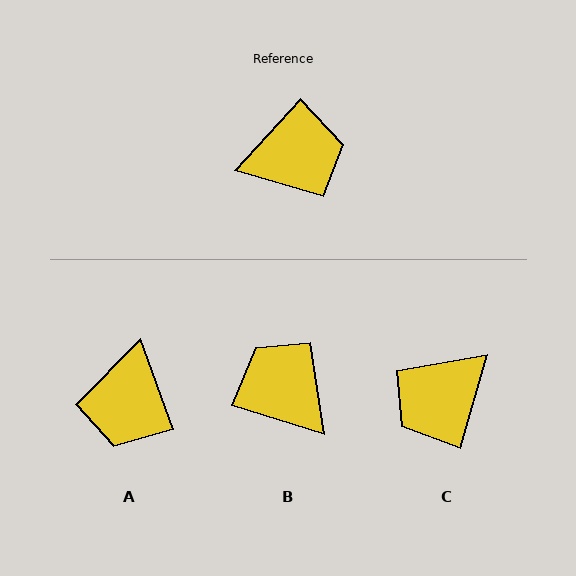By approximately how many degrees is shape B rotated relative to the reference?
Approximately 115 degrees counter-clockwise.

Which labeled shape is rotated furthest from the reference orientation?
C, about 154 degrees away.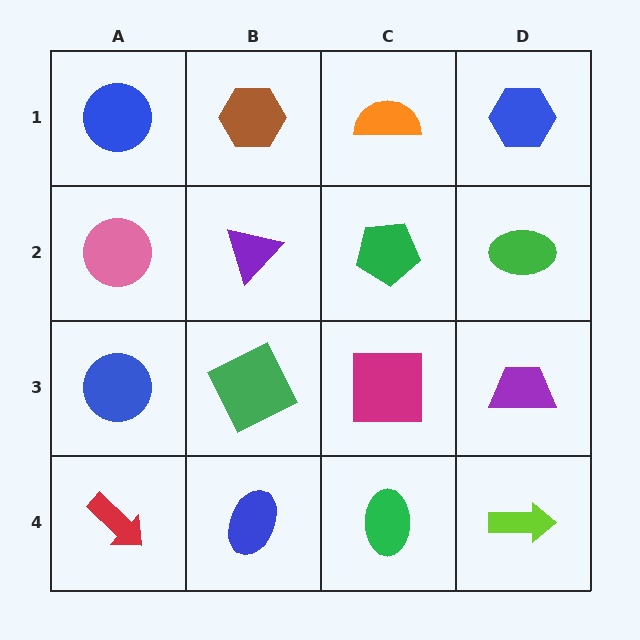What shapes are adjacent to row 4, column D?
A purple trapezoid (row 3, column D), a green ellipse (row 4, column C).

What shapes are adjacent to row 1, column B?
A purple triangle (row 2, column B), a blue circle (row 1, column A), an orange semicircle (row 1, column C).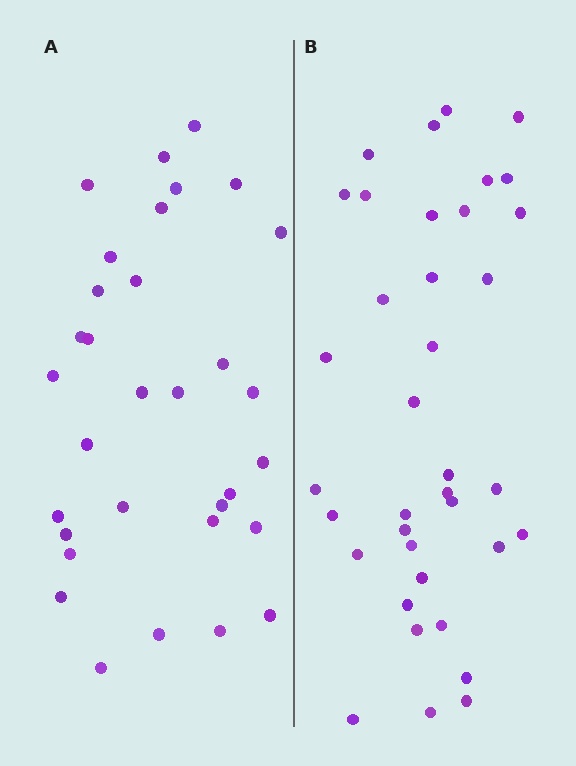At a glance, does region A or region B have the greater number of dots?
Region B (the right region) has more dots.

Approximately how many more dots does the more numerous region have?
Region B has about 5 more dots than region A.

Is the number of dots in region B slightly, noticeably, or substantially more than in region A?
Region B has only slightly more — the two regions are fairly close. The ratio is roughly 1.2 to 1.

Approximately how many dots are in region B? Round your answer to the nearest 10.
About 40 dots. (The exact count is 37, which rounds to 40.)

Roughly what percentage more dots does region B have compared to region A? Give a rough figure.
About 15% more.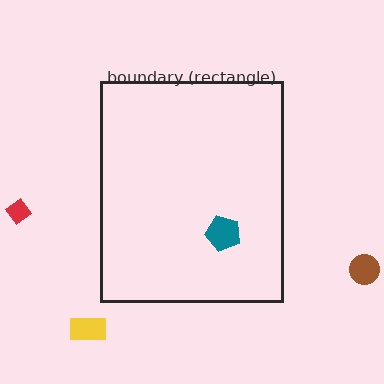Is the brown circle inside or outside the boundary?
Outside.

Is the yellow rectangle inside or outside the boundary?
Outside.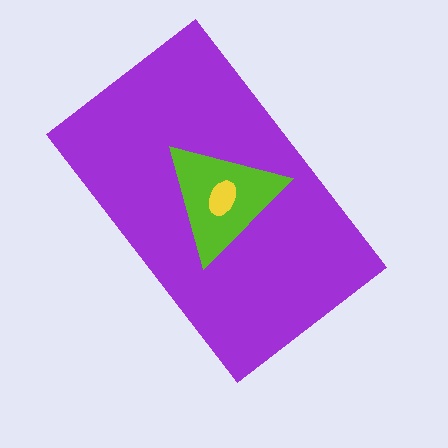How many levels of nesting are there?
3.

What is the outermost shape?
The purple rectangle.